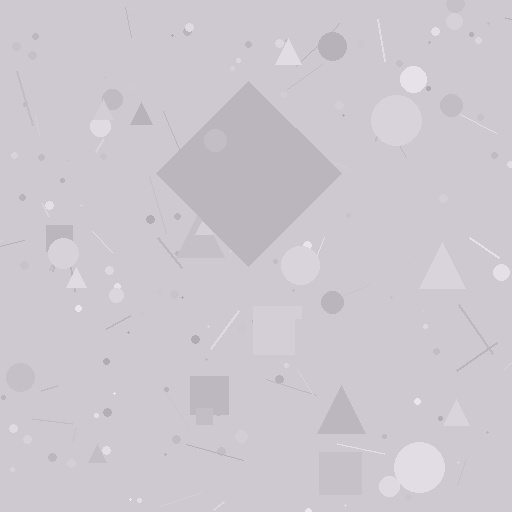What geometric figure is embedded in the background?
A diamond is embedded in the background.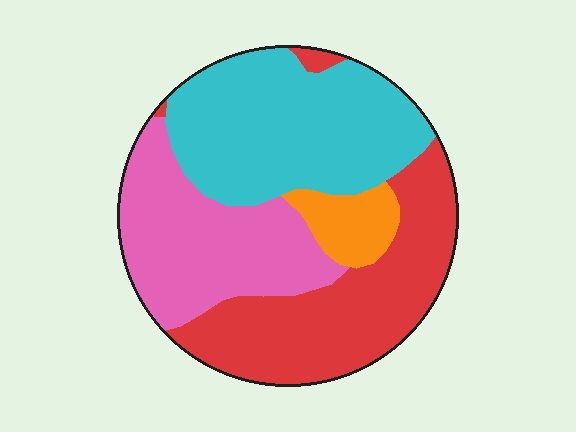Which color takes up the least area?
Orange, at roughly 5%.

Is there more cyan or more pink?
Cyan.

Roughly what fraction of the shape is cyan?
Cyan takes up between a quarter and a half of the shape.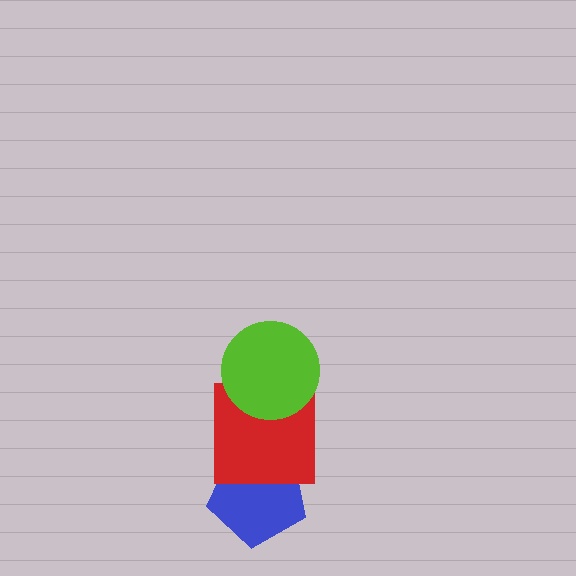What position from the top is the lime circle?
The lime circle is 1st from the top.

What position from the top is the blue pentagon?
The blue pentagon is 3rd from the top.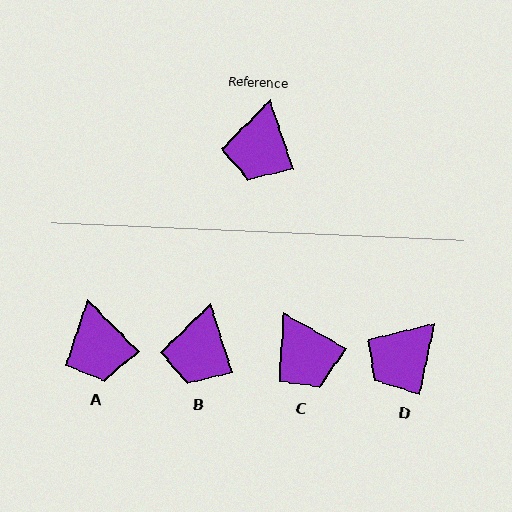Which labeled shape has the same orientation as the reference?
B.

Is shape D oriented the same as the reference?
No, it is off by about 31 degrees.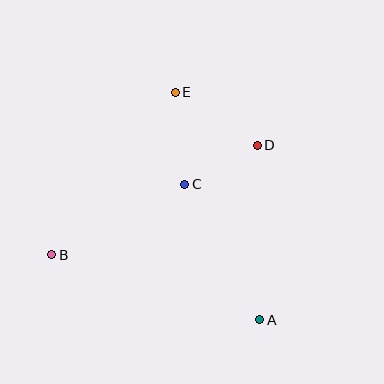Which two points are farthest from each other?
Points A and E are farthest from each other.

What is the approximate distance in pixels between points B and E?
The distance between B and E is approximately 205 pixels.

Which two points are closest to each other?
Points C and D are closest to each other.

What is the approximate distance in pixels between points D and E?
The distance between D and E is approximately 97 pixels.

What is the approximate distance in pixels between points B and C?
The distance between B and C is approximately 151 pixels.